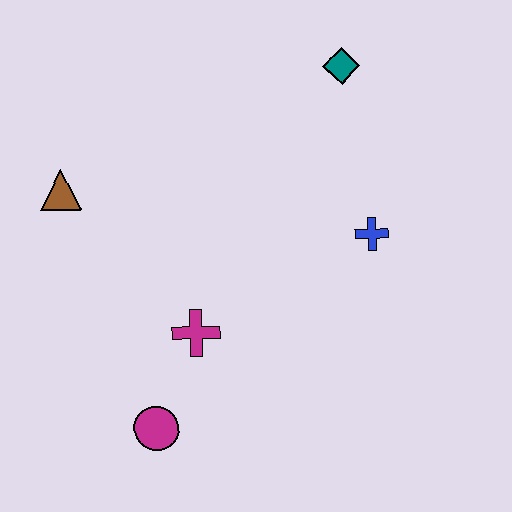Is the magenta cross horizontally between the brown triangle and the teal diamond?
Yes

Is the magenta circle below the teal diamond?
Yes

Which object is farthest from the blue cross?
The brown triangle is farthest from the blue cross.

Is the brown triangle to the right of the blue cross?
No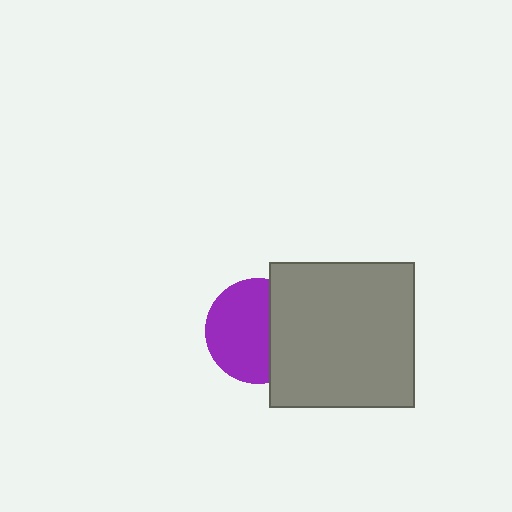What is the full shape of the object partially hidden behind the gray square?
The partially hidden object is a purple circle.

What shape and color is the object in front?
The object in front is a gray square.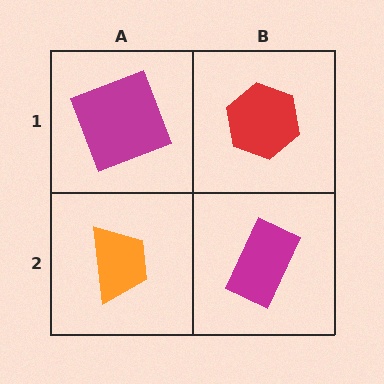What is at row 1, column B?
A red hexagon.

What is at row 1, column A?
A magenta square.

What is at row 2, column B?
A magenta rectangle.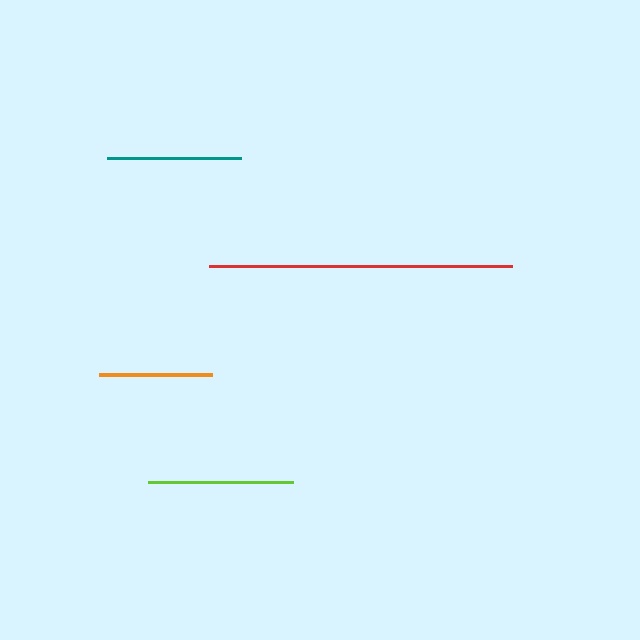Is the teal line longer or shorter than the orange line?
The teal line is longer than the orange line.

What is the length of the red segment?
The red segment is approximately 303 pixels long.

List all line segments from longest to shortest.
From longest to shortest: red, lime, teal, orange.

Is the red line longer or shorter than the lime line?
The red line is longer than the lime line.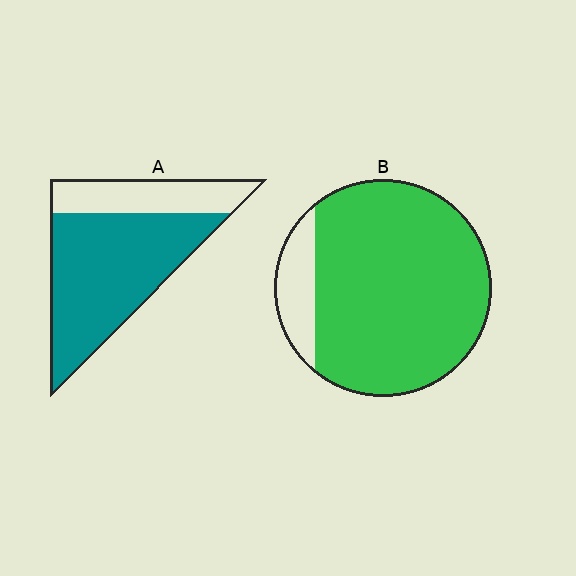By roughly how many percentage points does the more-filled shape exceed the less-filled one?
By roughly 15 percentage points (B over A).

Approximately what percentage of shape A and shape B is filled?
A is approximately 70% and B is approximately 85%.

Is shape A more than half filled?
Yes.